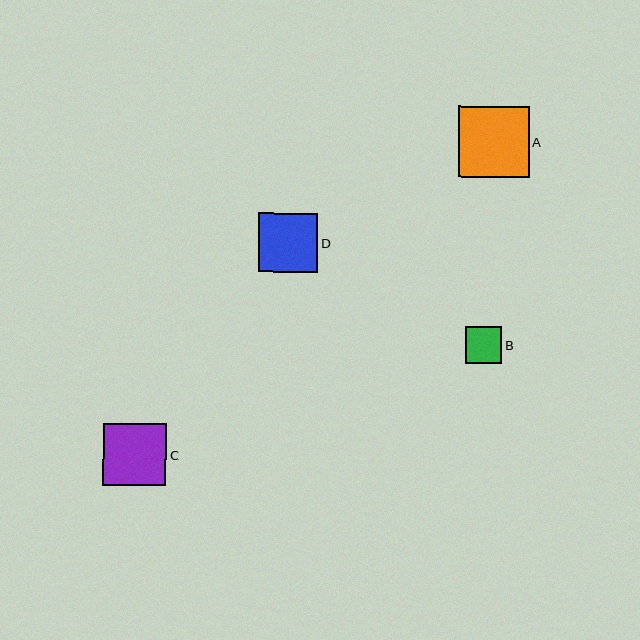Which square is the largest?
Square A is the largest with a size of approximately 71 pixels.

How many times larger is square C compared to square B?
Square C is approximately 1.7 times the size of square B.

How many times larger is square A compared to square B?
Square A is approximately 1.9 times the size of square B.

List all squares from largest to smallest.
From largest to smallest: A, C, D, B.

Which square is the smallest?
Square B is the smallest with a size of approximately 37 pixels.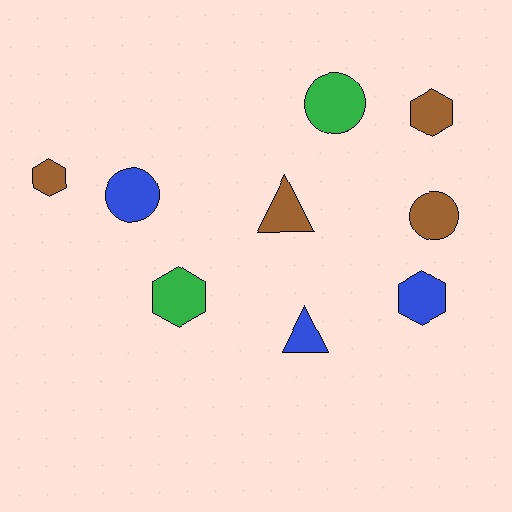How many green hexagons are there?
There is 1 green hexagon.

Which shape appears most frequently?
Hexagon, with 4 objects.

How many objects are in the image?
There are 9 objects.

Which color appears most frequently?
Brown, with 4 objects.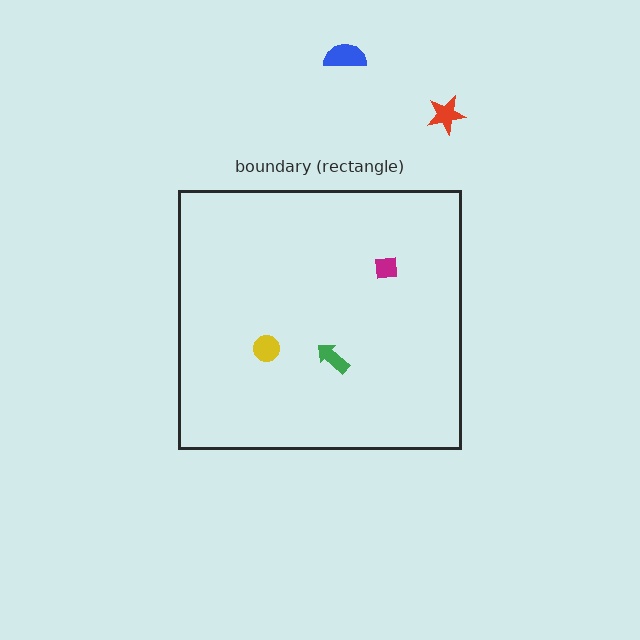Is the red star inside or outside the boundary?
Outside.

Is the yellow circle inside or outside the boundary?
Inside.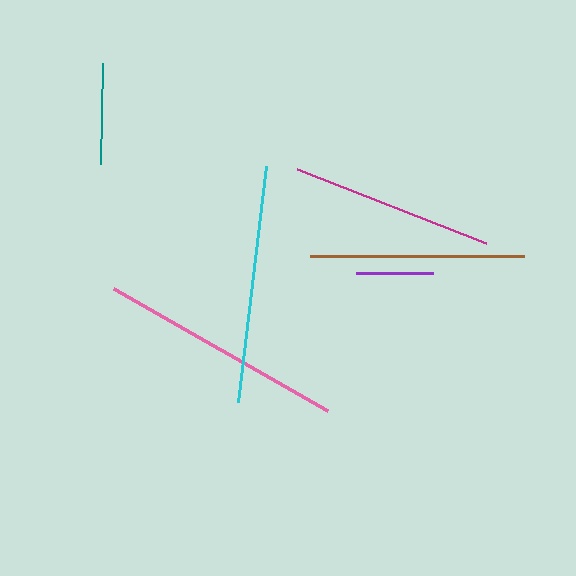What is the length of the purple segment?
The purple segment is approximately 77 pixels long.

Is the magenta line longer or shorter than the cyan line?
The cyan line is longer than the magenta line.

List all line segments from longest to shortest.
From longest to shortest: pink, cyan, brown, magenta, teal, purple.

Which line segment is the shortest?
The purple line is the shortest at approximately 77 pixels.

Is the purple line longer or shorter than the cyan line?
The cyan line is longer than the purple line.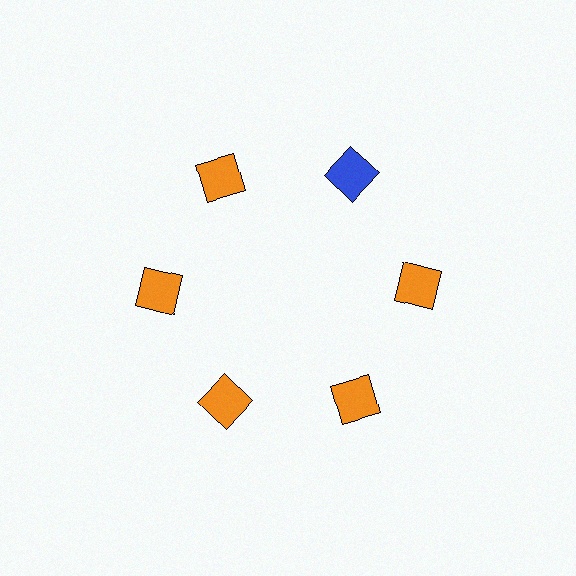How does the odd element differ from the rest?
It has a different color: blue instead of orange.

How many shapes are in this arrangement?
There are 6 shapes arranged in a ring pattern.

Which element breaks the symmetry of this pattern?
The blue square at roughly the 1 o'clock position breaks the symmetry. All other shapes are orange squares.